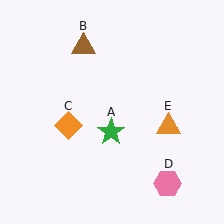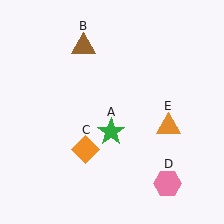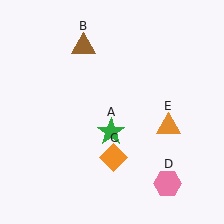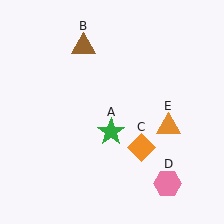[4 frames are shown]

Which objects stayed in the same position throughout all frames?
Green star (object A) and brown triangle (object B) and pink hexagon (object D) and orange triangle (object E) remained stationary.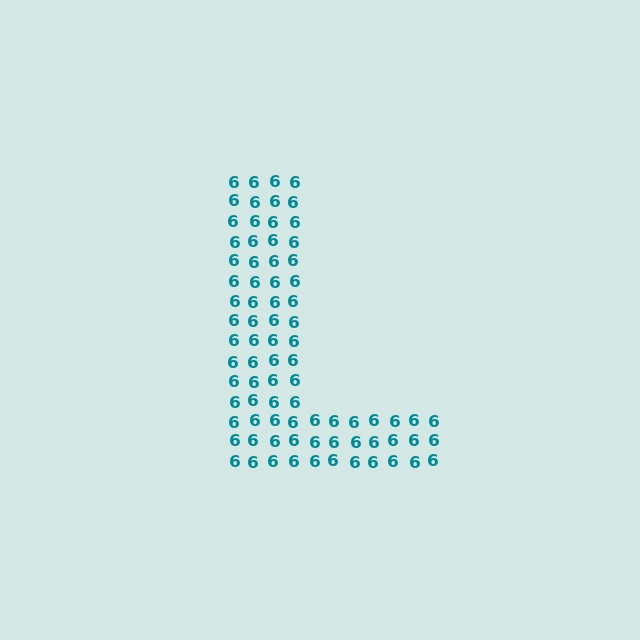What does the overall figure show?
The overall figure shows the letter L.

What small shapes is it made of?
It is made of small digit 6's.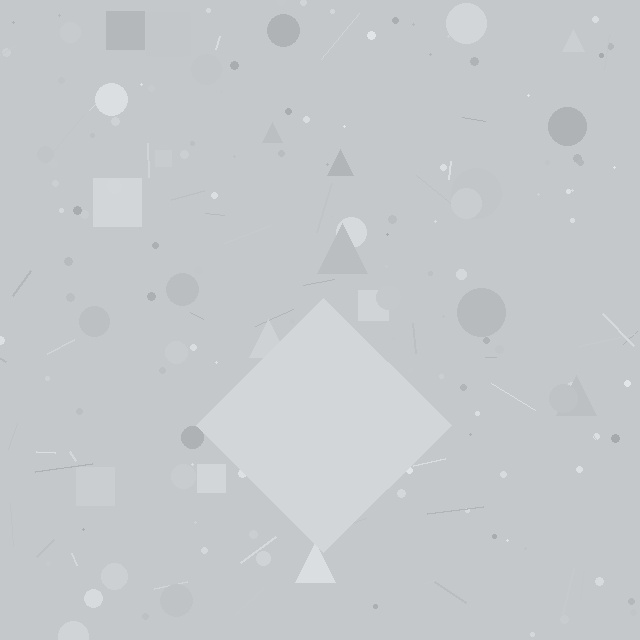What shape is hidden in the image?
A diamond is hidden in the image.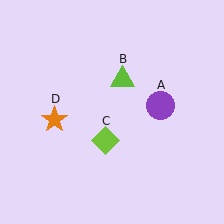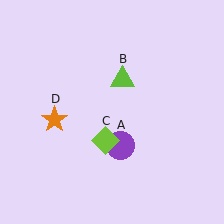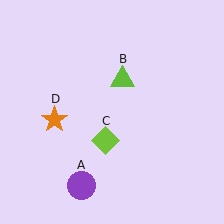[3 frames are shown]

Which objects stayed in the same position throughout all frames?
Lime triangle (object B) and lime diamond (object C) and orange star (object D) remained stationary.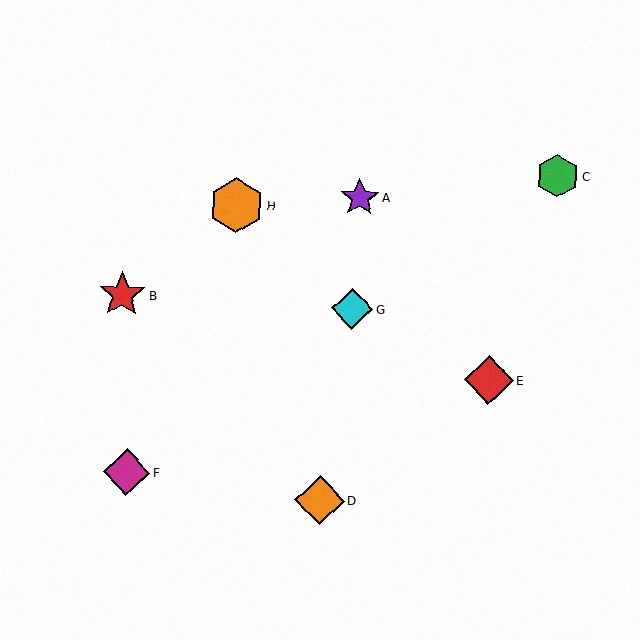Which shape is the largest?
The orange hexagon (labeled H) is the largest.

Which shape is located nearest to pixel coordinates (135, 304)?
The red star (labeled B) at (122, 295) is nearest to that location.